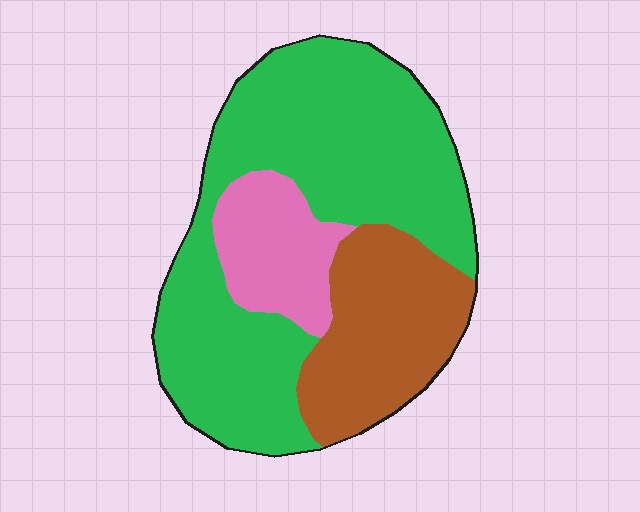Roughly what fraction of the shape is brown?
Brown takes up less than a quarter of the shape.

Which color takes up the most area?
Green, at roughly 60%.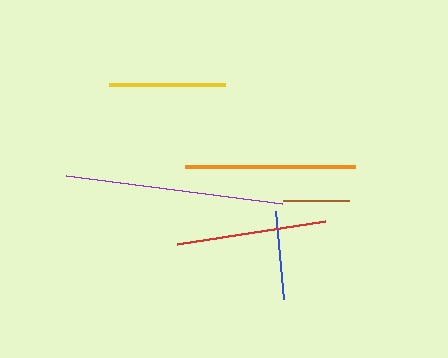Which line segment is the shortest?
The brown line is the shortest at approximately 67 pixels.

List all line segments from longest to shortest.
From longest to shortest: purple, orange, red, yellow, blue, brown.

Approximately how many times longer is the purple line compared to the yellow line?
The purple line is approximately 1.9 times the length of the yellow line.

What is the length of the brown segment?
The brown segment is approximately 67 pixels long.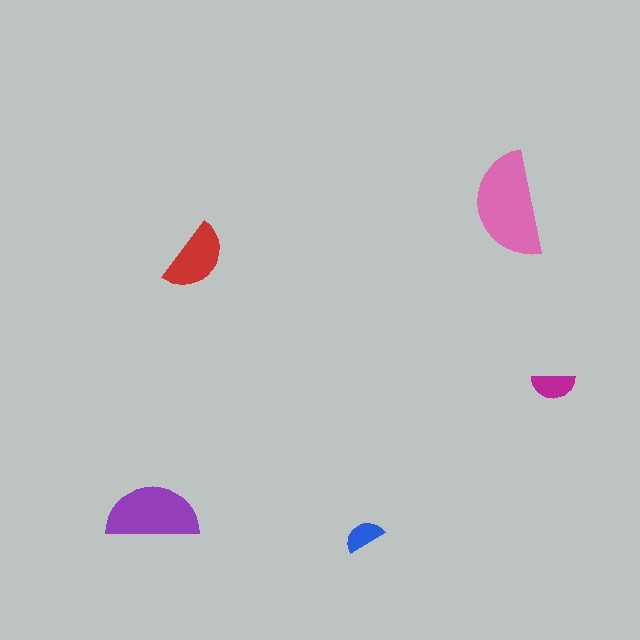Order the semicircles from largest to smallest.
the pink one, the purple one, the red one, the magenta one, the blue one.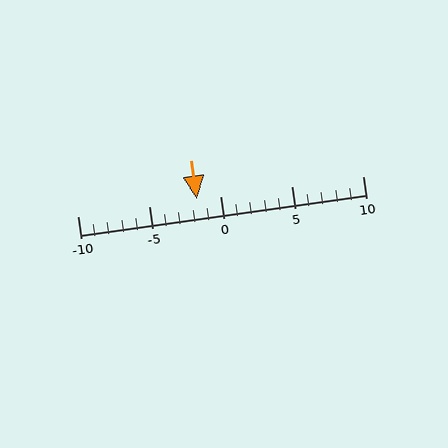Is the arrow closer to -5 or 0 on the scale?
The arrow is closer to 0.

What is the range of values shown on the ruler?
The ruler shows values from -10 to 10.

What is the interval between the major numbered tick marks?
The major tick marks are spaced 5 units apart.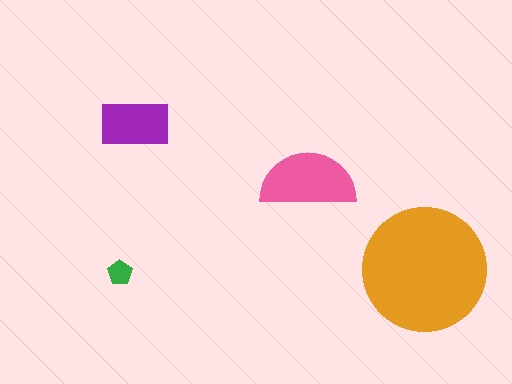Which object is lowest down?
The green pentagon is bottommost.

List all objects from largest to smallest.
The orange circle, the pink semicircle, the purple rectangle, the green pentagon.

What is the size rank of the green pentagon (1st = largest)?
4th.